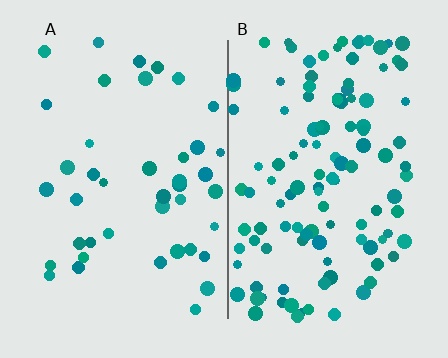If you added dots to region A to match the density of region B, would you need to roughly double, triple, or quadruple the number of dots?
Approximately triple.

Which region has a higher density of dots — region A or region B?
B (the right).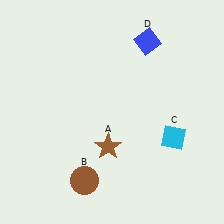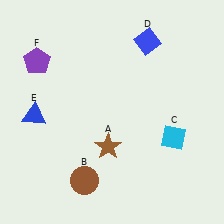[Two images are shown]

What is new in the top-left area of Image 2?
A purple pentagon (F) was added in the top-left area of Image 2.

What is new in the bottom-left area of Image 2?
A blue triangle (E) was added in the bottom-left area of Image 2.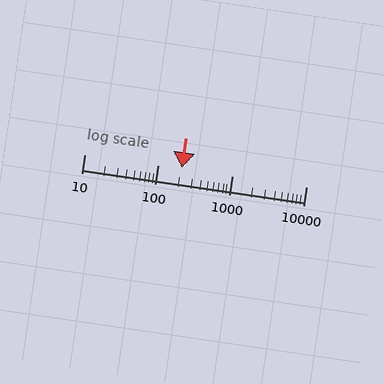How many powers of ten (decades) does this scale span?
The scale spans 3 decades, from 10 to 10000.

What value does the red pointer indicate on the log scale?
The pointer indicates approximately 210.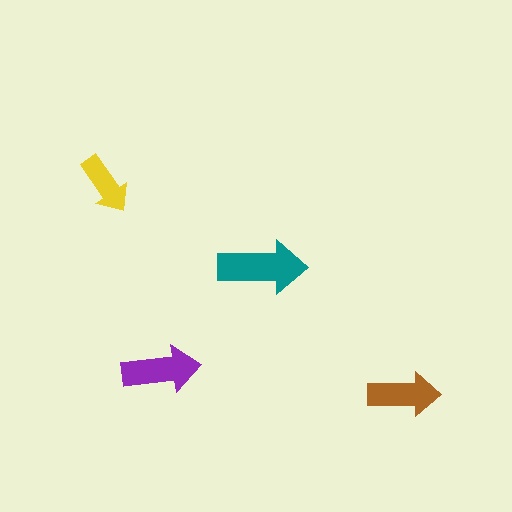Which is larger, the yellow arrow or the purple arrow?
The purple one.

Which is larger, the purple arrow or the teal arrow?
The teal one.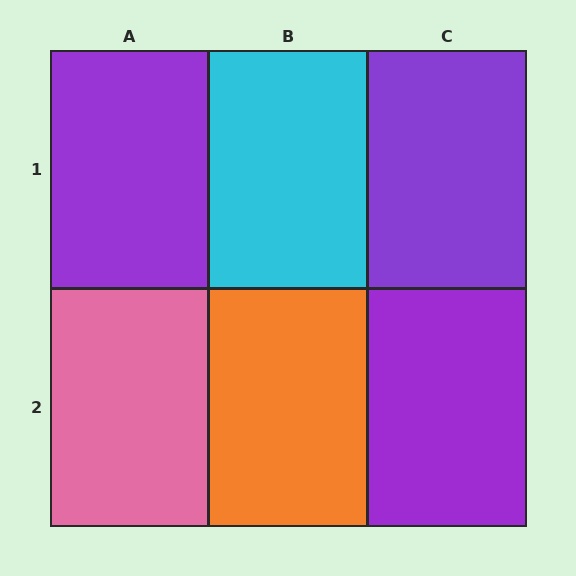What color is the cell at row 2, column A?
Pink.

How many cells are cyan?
1 cell is cyan.